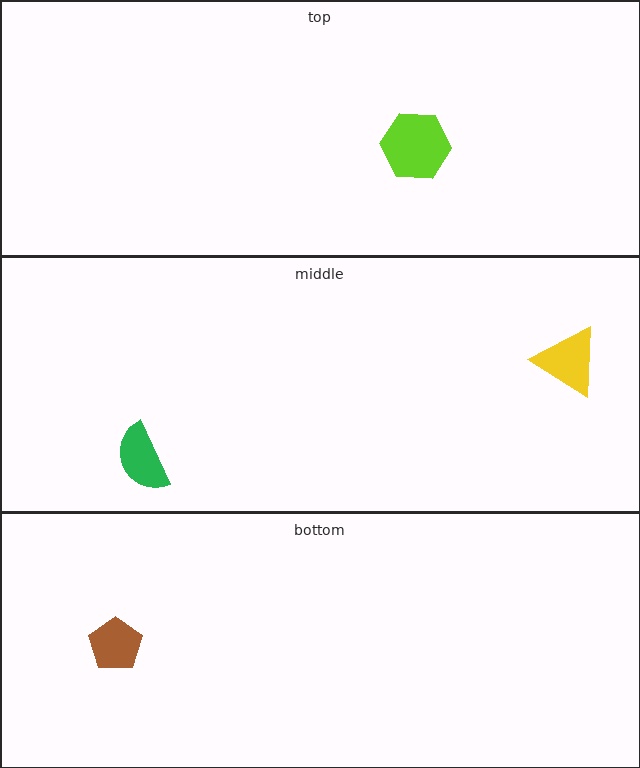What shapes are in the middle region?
The green semicircle, the yellow triangle.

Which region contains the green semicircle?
The middle region.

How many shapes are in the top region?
1.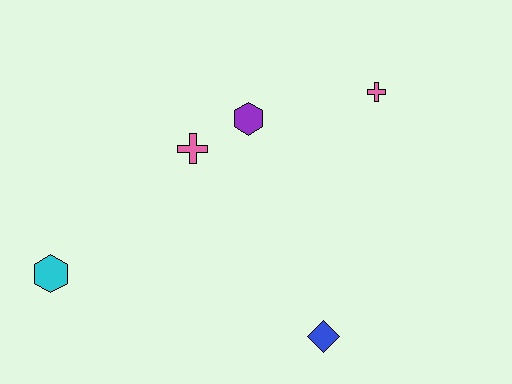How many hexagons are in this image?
There are 2 hexagons.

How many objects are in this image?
There are 5 objects.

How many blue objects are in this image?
There is 1 blue object.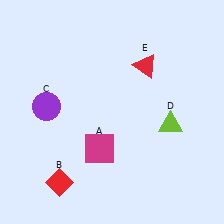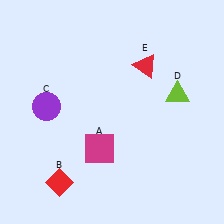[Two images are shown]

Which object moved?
The lime triangle (D) moved up.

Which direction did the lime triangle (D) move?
The lime triangle (D) moved up.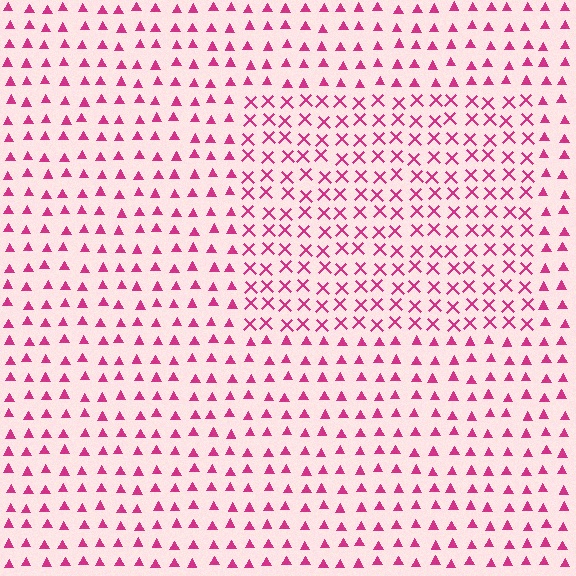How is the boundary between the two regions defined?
The boundary is defined by a change in element shape: X marks inside vs. triangles outside. All elements share the same color and spacing.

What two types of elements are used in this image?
The image uses X marks inside the rectangle region and triangles outside it.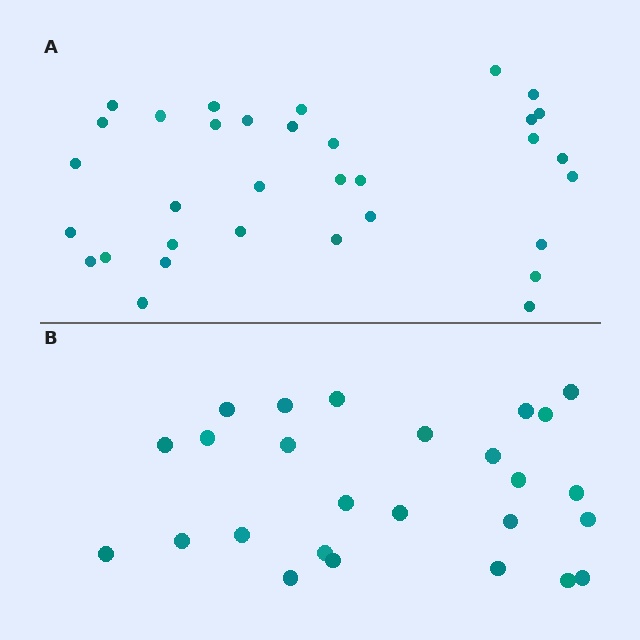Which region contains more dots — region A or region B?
Region A (the top region) has more dots.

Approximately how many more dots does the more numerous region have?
Region A has roughly 8 or so more dots than region B.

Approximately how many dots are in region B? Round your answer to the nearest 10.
About 30 dots. (The exact count is 26, which rounds to 30.)